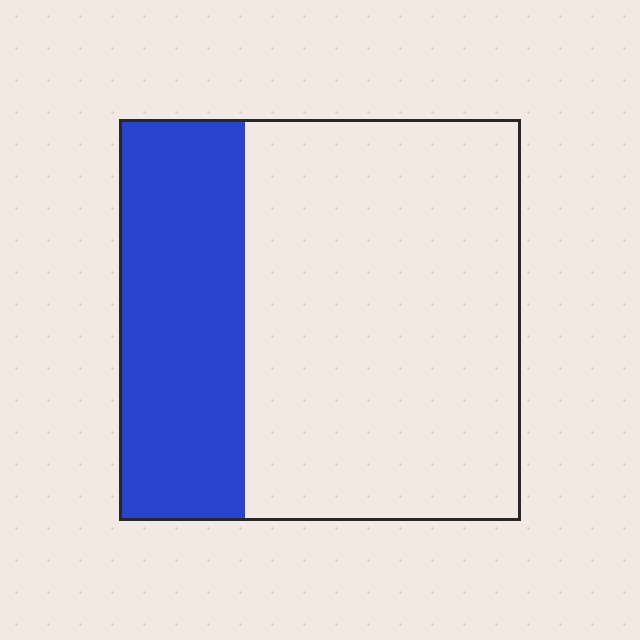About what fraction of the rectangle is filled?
About one third (1/3).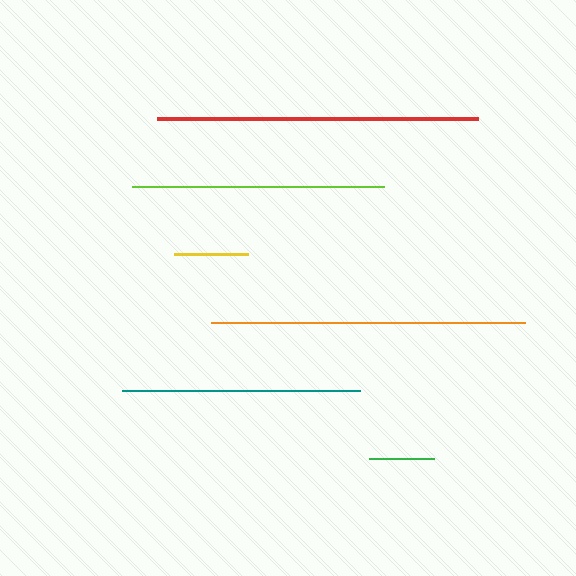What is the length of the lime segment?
The lime segment is approximately 253 pixels long.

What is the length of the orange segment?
The orange segment is approximately 314 pixels long.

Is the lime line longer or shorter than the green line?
The lime line is longer than the green line.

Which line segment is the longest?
The red line is the longest at approximately 321 pixels.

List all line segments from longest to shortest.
From longest to shortest: red, orange, lime, teal, yellow, green.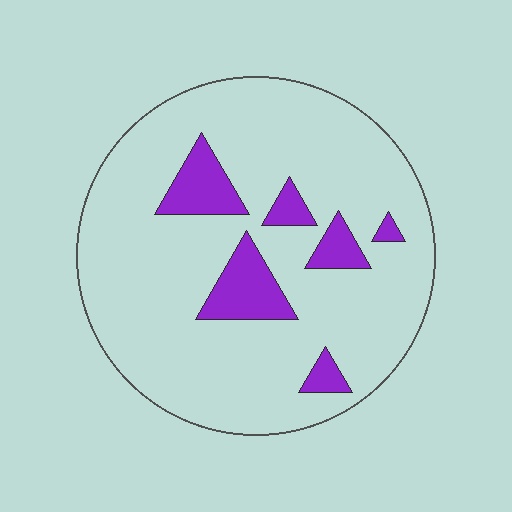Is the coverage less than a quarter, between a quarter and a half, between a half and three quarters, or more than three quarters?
Less than a quarter.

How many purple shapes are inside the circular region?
6.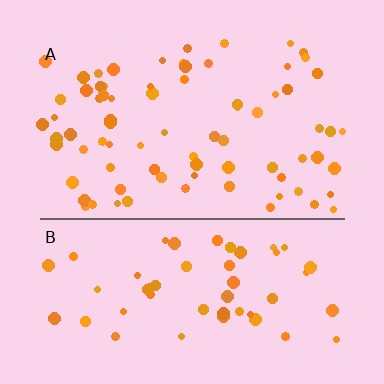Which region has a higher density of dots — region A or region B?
A (the top).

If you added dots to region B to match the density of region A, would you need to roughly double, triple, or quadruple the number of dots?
Approximately double.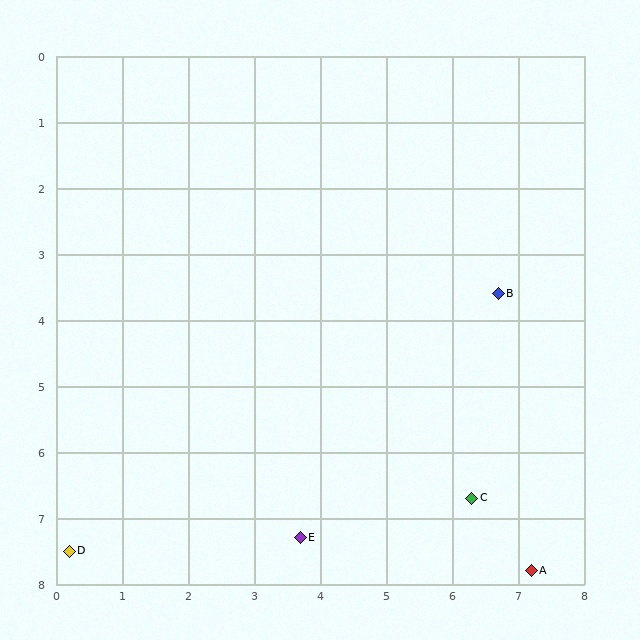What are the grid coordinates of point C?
Point C is at approximately (6.3, 6.7).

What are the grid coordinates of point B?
Point B is at approximately (6.7, 3.6).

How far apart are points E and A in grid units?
Points E and A are about 3.5 grid units apart.